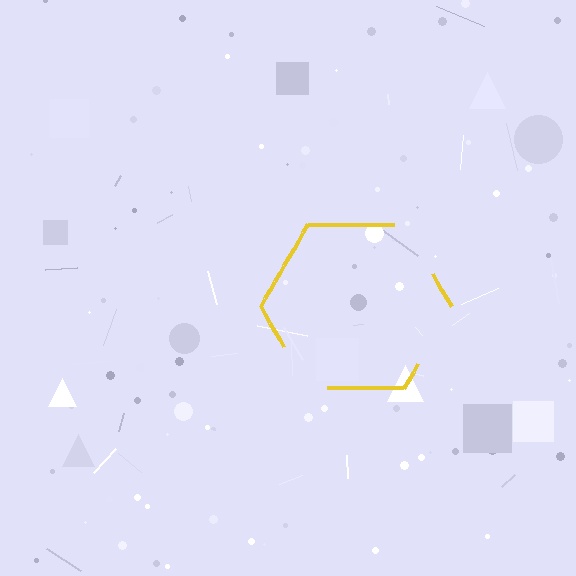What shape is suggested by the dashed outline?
The dashed outline suggests a hexagon.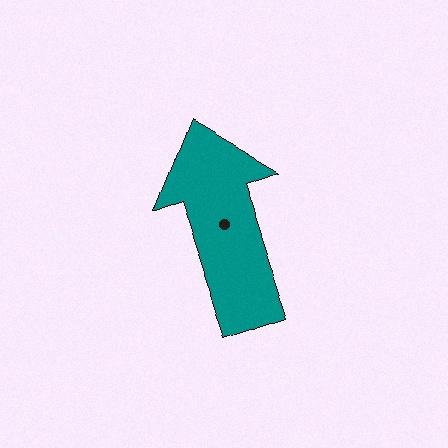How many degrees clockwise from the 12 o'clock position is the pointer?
Approximately 341 degrees.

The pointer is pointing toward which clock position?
Roughly 11 o'clock.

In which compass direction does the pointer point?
North.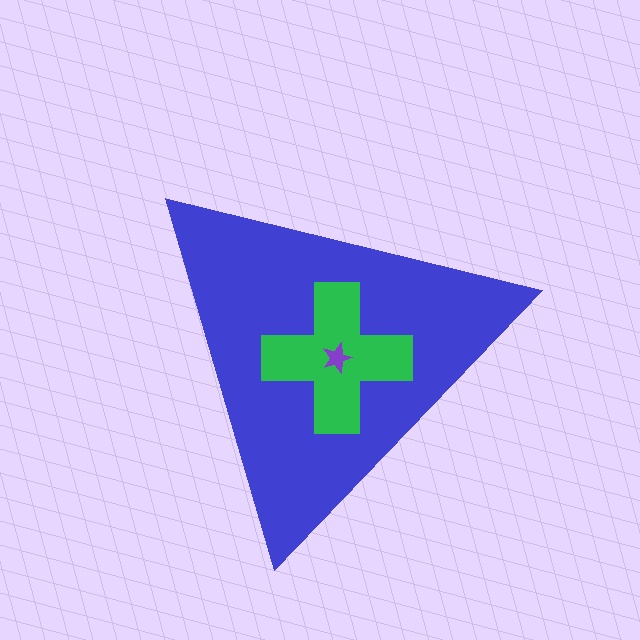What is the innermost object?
The purple star.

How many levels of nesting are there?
3.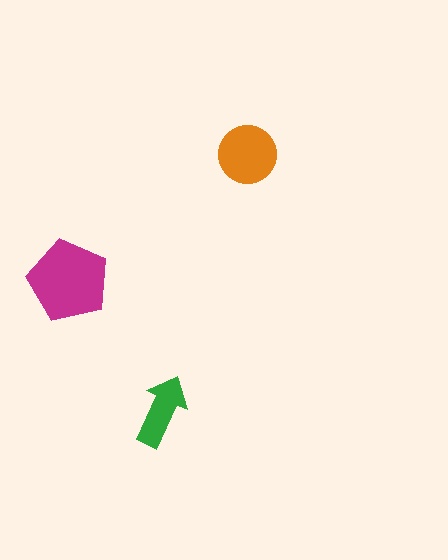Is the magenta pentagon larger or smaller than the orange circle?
Larger.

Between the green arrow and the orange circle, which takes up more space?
The orange circle.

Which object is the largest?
The magenta pentagon.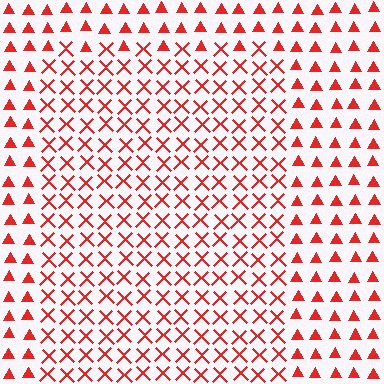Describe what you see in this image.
The image is filled with small red elements arranged in a uniform grid. A rectangle-shaped region contains X marks, while the surrounding area contains triangles. The boundary is defined purely by the change in element shape.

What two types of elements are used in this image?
The image uses X marks inside the rectangle region and triangles outside it.